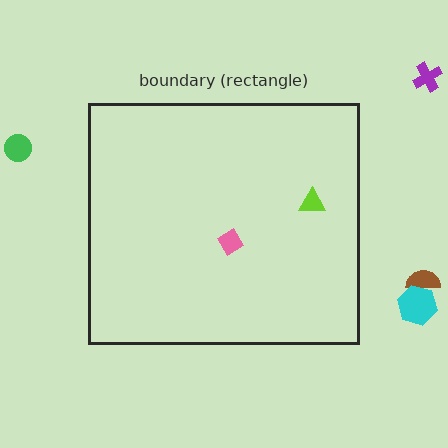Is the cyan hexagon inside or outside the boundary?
Outside.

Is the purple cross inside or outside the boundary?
Outside.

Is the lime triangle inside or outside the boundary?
Inside.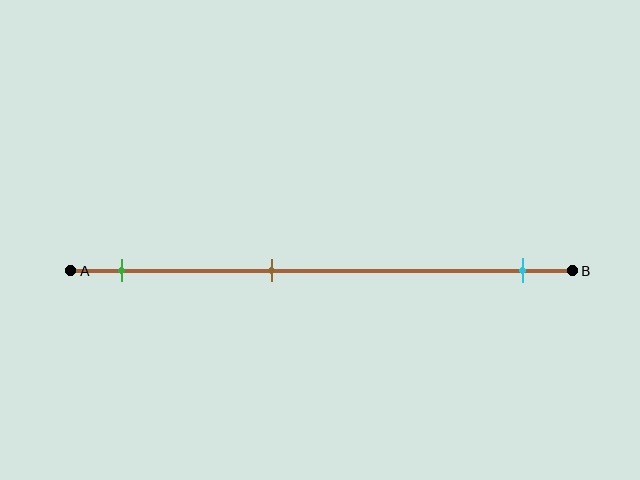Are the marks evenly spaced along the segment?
No, the marks are not evenly spaced.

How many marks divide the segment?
There are 3 marks dividing the segment.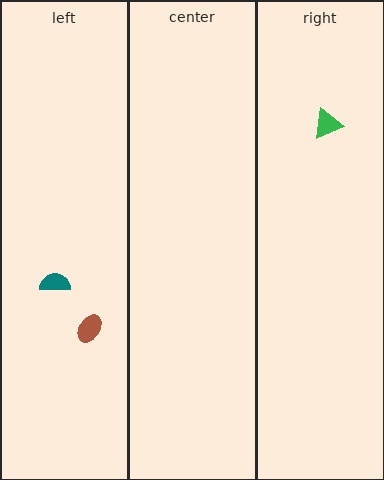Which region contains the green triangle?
The right region.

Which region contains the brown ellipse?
The left region.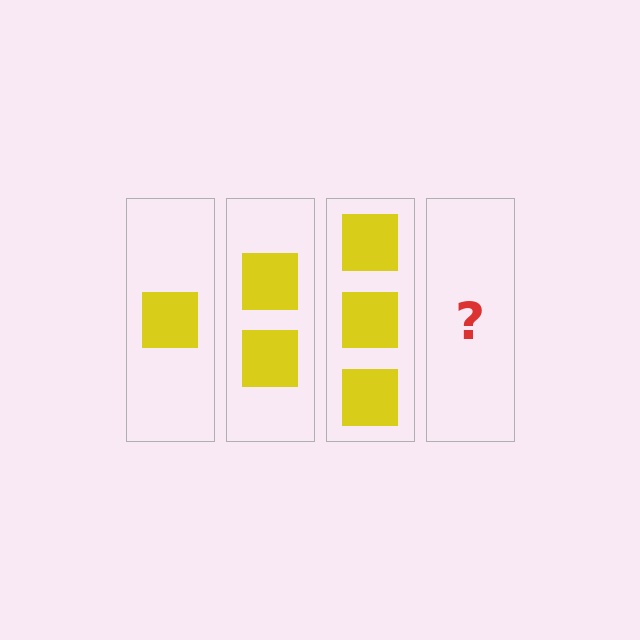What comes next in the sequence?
The next element should be 4 squares.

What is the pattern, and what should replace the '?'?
The pattern is that each step adds one more square. The '?' should be 4 squares.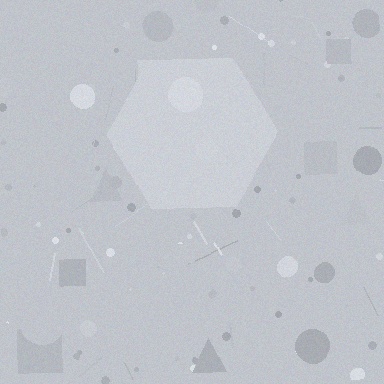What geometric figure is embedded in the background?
A hexagon is embedded in the background.